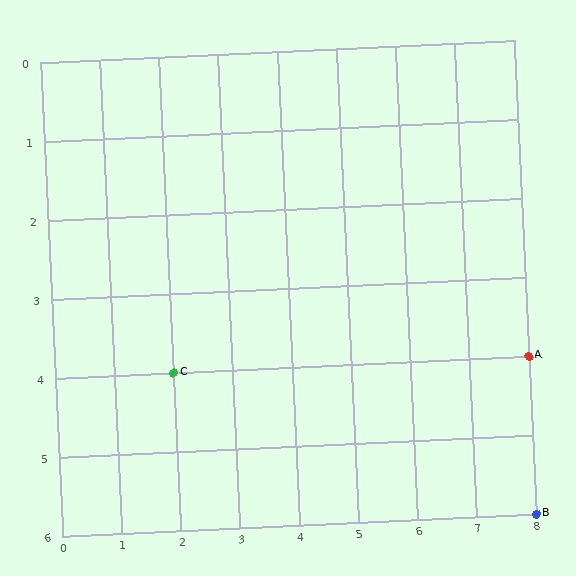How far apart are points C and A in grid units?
Points C and A are 6 columns apart.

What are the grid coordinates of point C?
Point C is at grid coordinates (2, 4).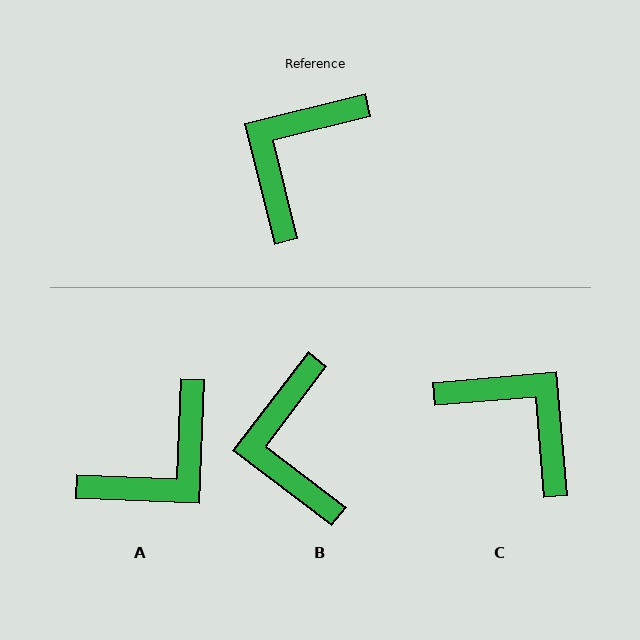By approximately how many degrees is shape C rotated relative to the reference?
Approximately 99 degrees clockwise.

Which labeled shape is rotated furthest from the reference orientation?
A, about 164 degrees away.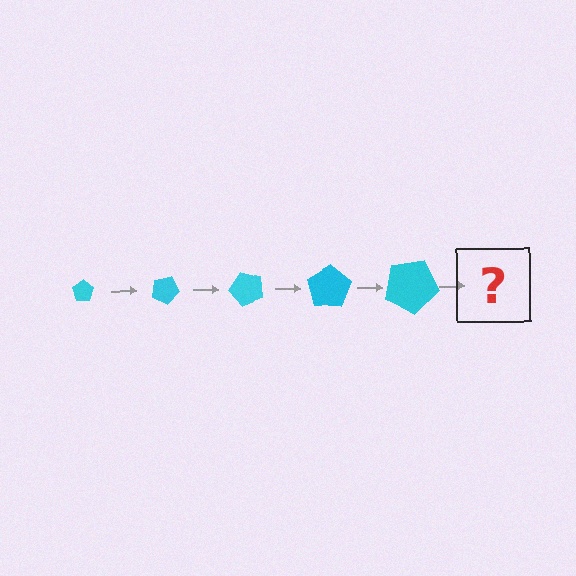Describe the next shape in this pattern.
It should be a pentagon, larger than the previous one and rotated 125 degrees from the start.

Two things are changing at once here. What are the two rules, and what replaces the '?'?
The two rules are that the pentagon grows larger each step and it rotates 25 degrees each step. The '?' should be a pentagon, larger than the previous one and rotated 125 degrees from the start.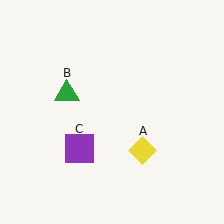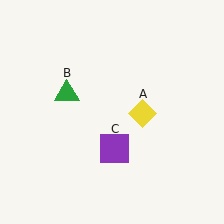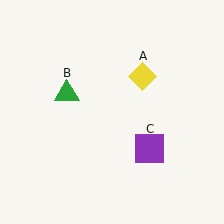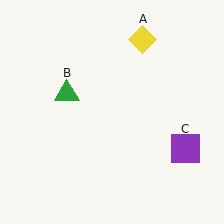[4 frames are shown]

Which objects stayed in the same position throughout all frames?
Green triangle (object B) remained stationary.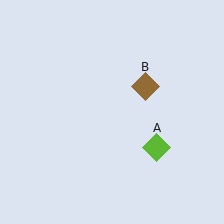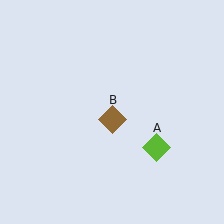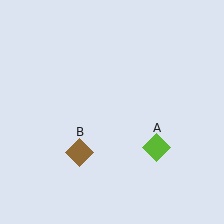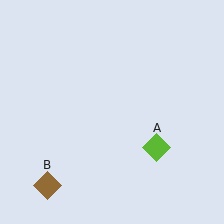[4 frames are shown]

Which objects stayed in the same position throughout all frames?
Lime diamond (object A) remained stationary.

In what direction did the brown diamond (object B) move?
The brown diamond (object B) moved down and to the left.